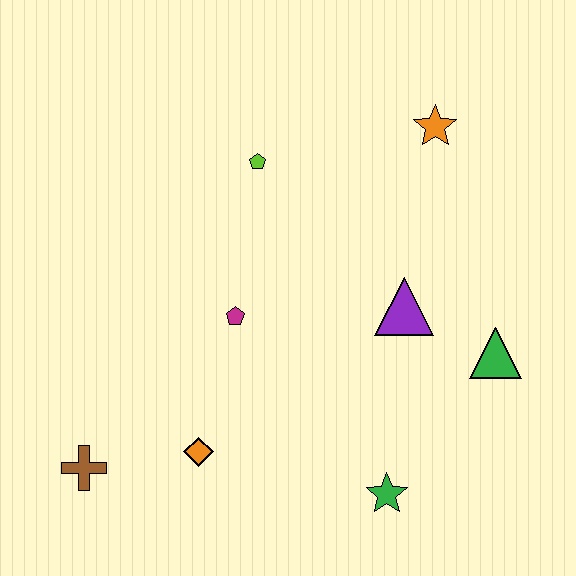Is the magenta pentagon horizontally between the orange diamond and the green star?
Yes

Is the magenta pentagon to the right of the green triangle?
No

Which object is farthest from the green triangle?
The brown cross is farthest from the green triangle.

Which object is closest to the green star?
The green triangle is closest to the green star.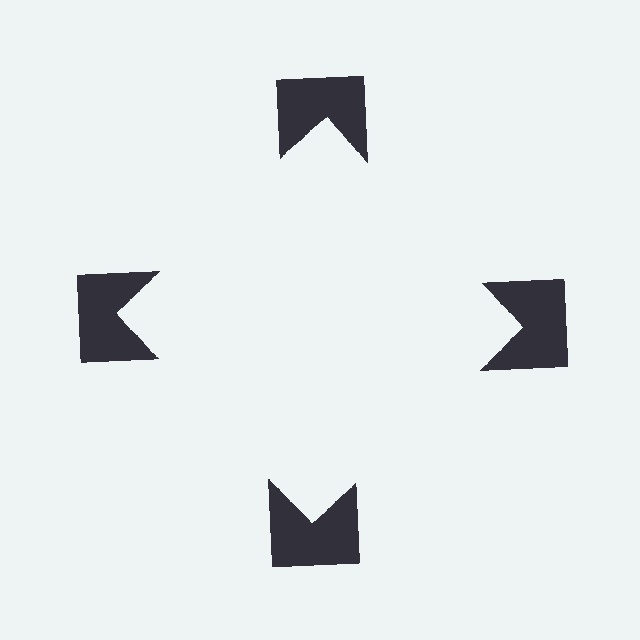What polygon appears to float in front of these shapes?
An illusory square — its edges are inferred from the aligned wedge cuts in the notched squares, not physically drawn.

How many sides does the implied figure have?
4 sides.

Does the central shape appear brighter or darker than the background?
It typically appears slightly brighter than the background, even though no actual brightness change is drawn.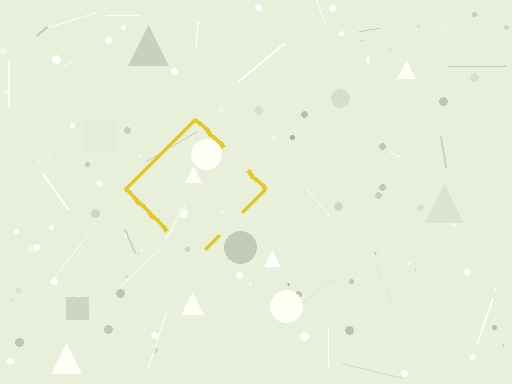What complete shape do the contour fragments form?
The contour fragments form a diamond.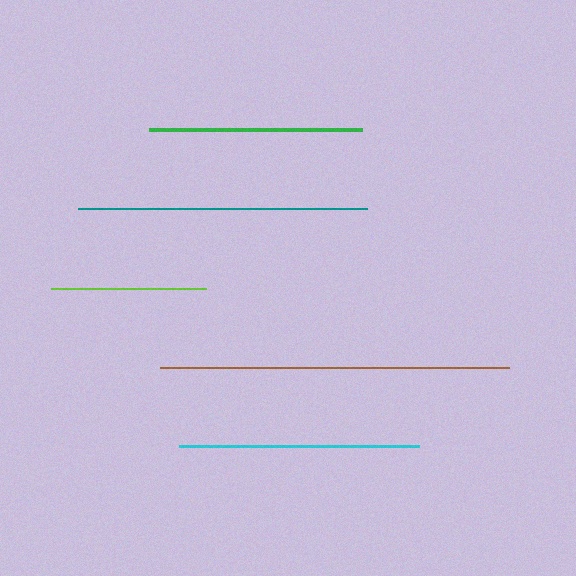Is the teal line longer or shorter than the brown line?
The brown line is longer than the teal line.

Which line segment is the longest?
The brown line is the longest at approximately 349 pixels.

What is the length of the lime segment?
The lime segment is approximately 155 pixels long.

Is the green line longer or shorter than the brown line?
The brown line is longer than the green line.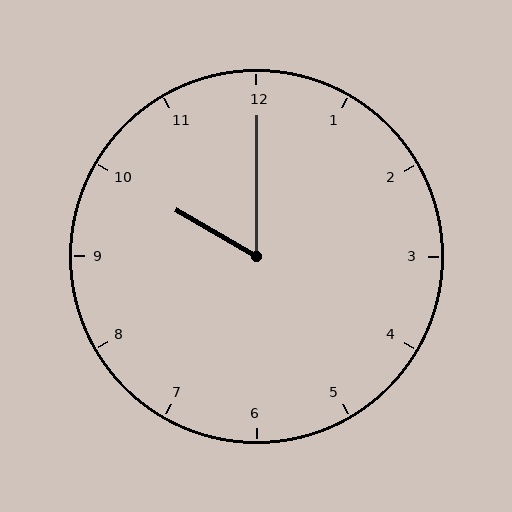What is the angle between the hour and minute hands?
Approximately 60 degrees.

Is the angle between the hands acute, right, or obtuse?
It is acute.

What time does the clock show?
10:00.